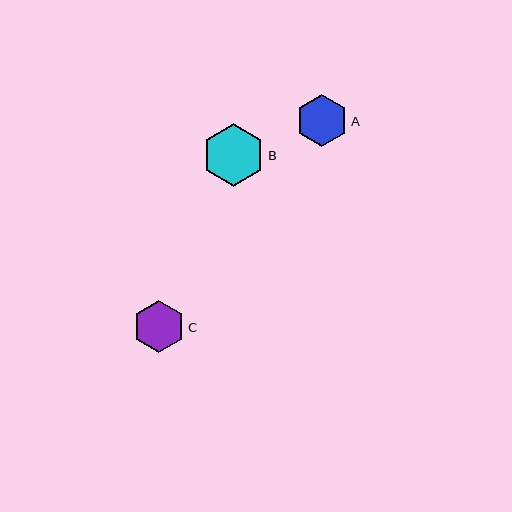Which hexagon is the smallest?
Hexagon A is the smallest with a size of approximately 52 pixels.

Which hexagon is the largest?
Hexagon B is the largest with a size of approximately 63 pixels.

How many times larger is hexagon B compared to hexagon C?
Hexagon B is approximately 1.2 times the size of hexagon C.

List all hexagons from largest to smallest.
From largest to smallest: B, C, A.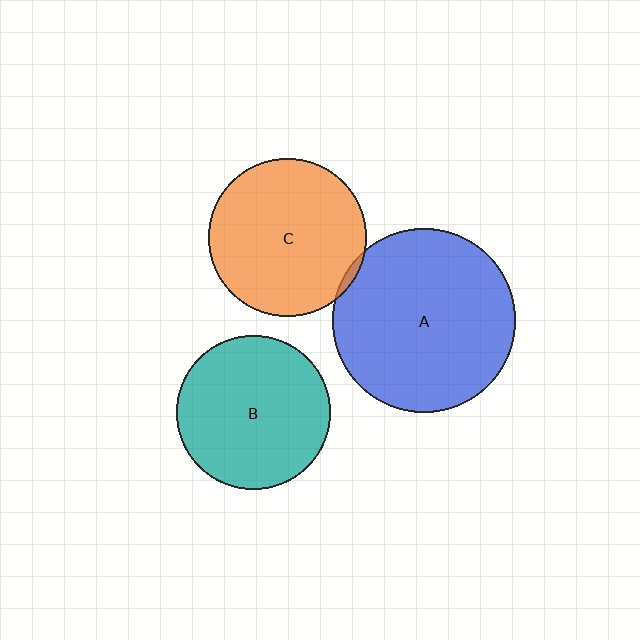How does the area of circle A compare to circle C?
Approximately 1.4 times.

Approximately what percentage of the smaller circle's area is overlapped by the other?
Approximately 5%.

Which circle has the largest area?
Circle A (blue).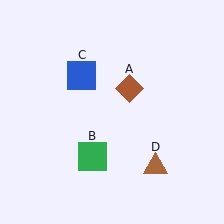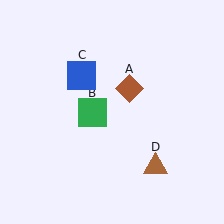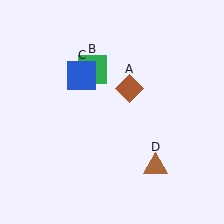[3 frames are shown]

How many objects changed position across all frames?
1 object changed position: green square (object B).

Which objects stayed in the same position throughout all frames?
Brown diamond (object A) and blue square (object C) and brown triangle (object D) remained stationary.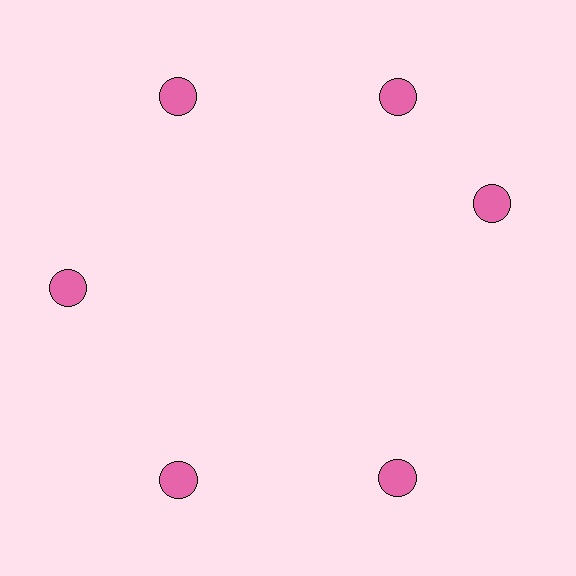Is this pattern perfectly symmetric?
No. The 6 pink circles are arranged in a ring, but one element near the 3 o'clock position is rotated out of alignment along the ring, breaking the 6-fold rotational symmetry.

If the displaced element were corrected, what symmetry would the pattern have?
It would have 6-fold rotational symmetry — the pattern would map onto itself every 60 degrees.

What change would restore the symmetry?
The symmetry would be restored by rotating it back into even spacing with its neighbors so that all 6 circles sit at equal angles and equal distance from the center.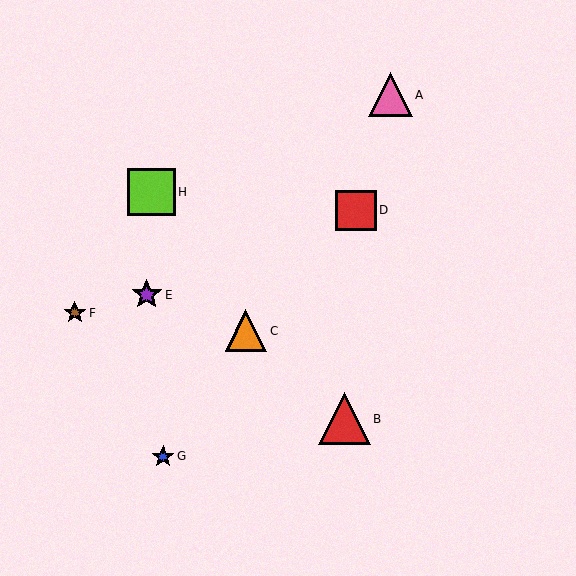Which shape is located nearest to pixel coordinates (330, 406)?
The red triangle (labeled B) at (344, 419) is nearest to that location.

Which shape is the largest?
The red triangle (labeled B) is the largest.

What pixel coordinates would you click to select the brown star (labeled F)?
Click at (75, 313) to select the brown star F.